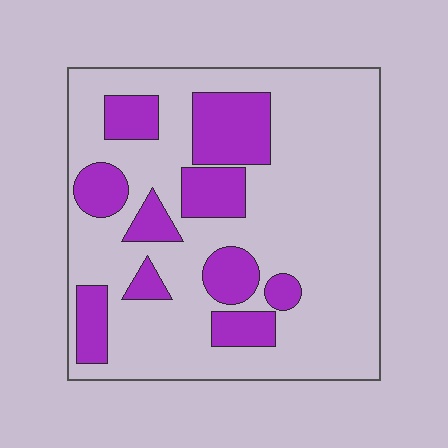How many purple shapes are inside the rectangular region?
10.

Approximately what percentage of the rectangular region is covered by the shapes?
Approximately 25%.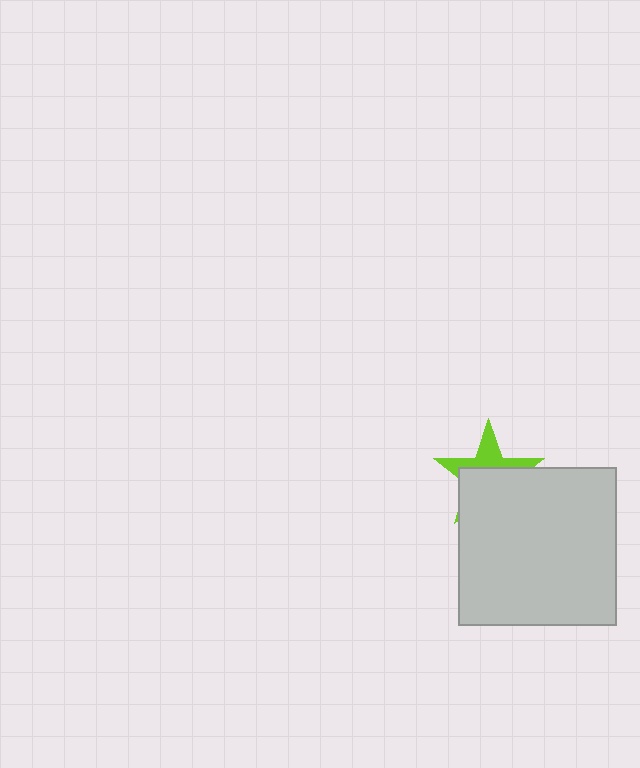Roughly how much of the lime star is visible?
A small part of it is visible (roughly 40%).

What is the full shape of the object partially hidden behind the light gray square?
The partially hidden object is a lime star.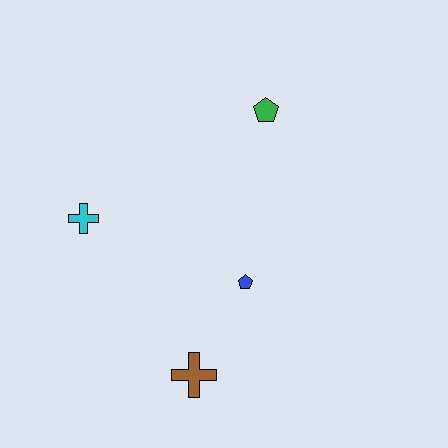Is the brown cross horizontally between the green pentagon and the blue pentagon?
No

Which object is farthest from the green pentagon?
The brown cross is farthest from the green pentagon.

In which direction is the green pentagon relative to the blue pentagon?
The green pentagon is above the blue pentagon.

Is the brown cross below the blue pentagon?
Yes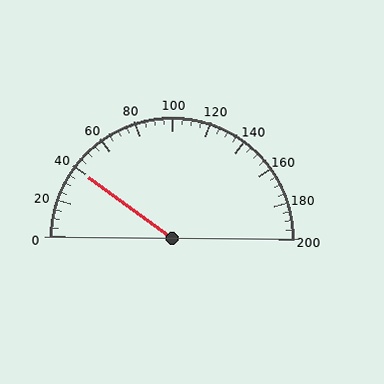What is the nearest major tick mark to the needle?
The nearest major tick mark is 40.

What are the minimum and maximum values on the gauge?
The gauge ranges from 0 to 200.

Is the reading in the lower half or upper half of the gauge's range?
The reading is in the lower half of the range (0 to 200).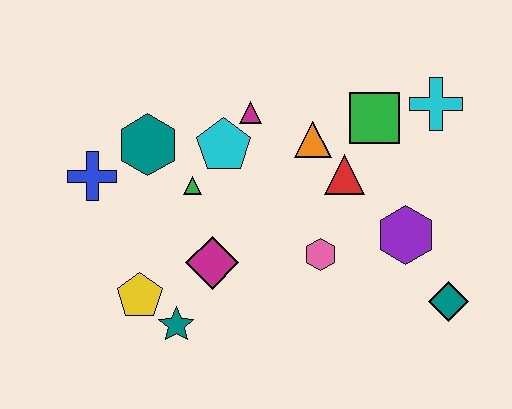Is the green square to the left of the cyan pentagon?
No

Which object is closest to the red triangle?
The orange triangle is closest to the red triangle.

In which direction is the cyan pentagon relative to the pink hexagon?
The cyan pentagon is above the pink hexagon.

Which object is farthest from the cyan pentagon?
The teal diamond is farthest from the cyan pentagon.